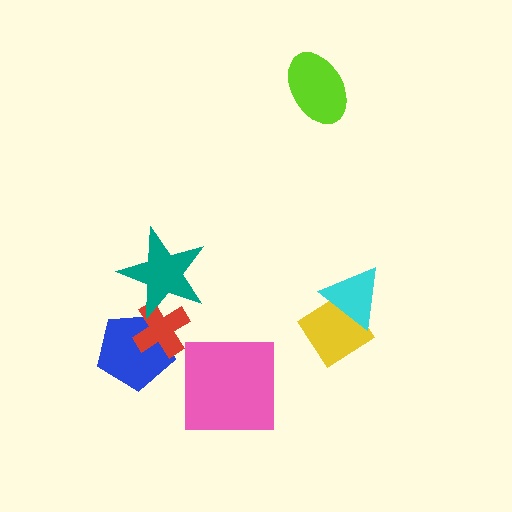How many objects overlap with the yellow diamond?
1 object overlaps with the yellow diamond.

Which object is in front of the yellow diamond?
The cyan triangle is in front of the yellow diamond.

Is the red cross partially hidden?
Yes, it is partially covered by another shape.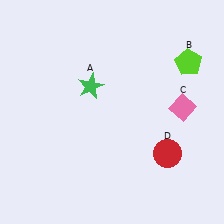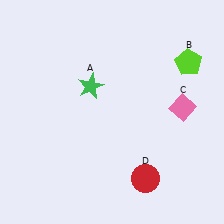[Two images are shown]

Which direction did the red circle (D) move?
The red circle (D) moved down.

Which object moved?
The red circle (D) moved down.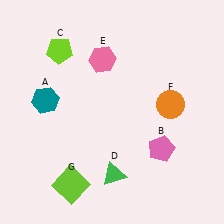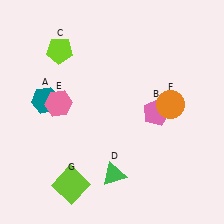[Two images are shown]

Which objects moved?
The objects that moved are: the pink pentagon (B), the pink hexagon (E).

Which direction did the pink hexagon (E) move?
The pink hexagon (E) moved down.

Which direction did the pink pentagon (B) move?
The pink pentagon (B) moved up.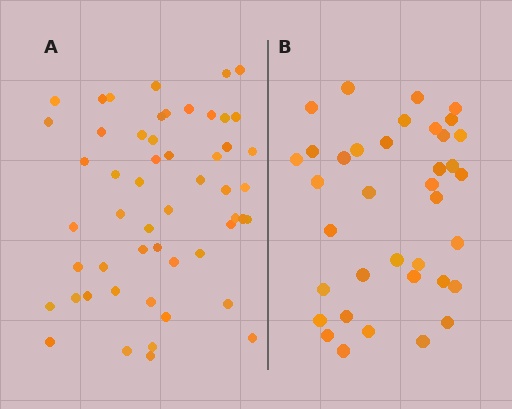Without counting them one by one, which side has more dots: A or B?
Region A (the left region) has more dots.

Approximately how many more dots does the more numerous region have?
Region A has approximately 15 more dots than region B.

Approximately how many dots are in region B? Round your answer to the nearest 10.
About 40 dots. (The exact count is 37, which rounds to 40.)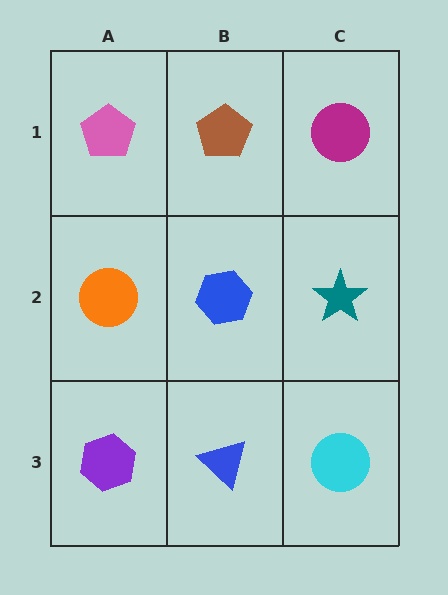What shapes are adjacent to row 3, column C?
A teal star (row 2, column C), a blue triangle (row 3, column B).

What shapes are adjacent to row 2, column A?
A pink pentagon (row 1, column A), a purple hexagon (row 3, column A), a blue hexagon (row 2, column B).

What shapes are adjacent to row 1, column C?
A teal star (row 2, column C), a brown pentagon (row 1, column B).